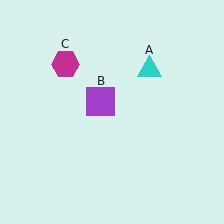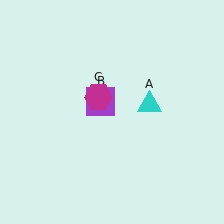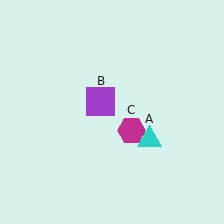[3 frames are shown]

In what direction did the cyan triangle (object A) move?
The cyan triangle (object A) moved down.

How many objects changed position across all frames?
2 objects changed position: cyan triangle (object A), magenta hexagon (object C).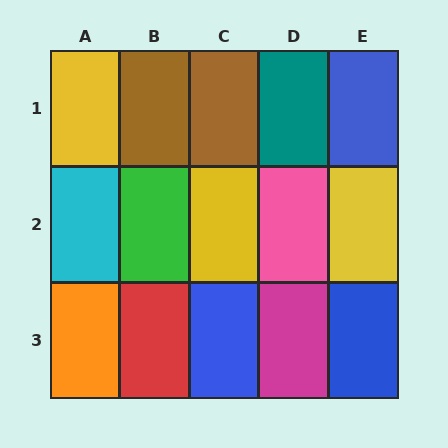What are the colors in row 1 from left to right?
Yellow, brown, brown, teal, blue.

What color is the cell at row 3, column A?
Orange.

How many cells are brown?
2 cells are brown.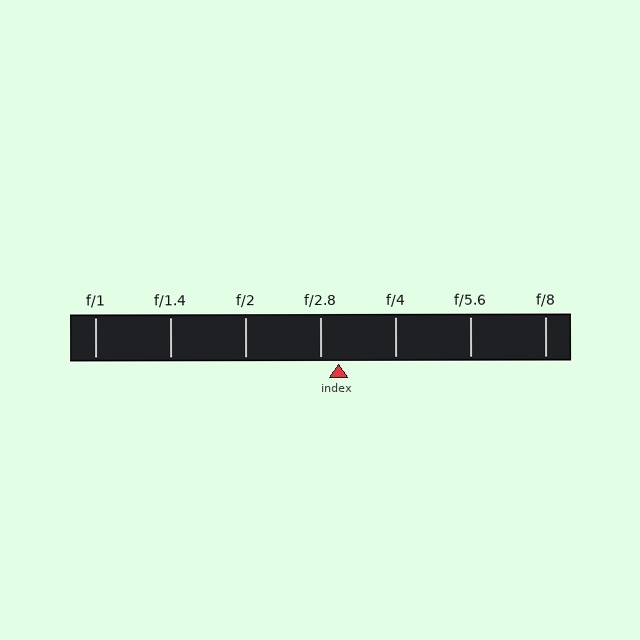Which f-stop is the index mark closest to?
The index mark is closest to f/2.8.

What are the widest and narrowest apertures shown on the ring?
The widest aperture shown is f/1 and the narrowest is f/8.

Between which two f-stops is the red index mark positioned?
The index mark is between f/2.8 and f/4.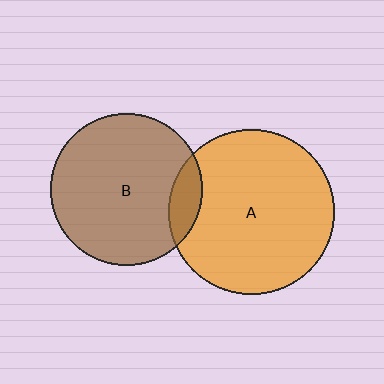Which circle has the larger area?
Circle A (orange).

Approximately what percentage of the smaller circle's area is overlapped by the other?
Approximately 10%.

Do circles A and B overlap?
Yes.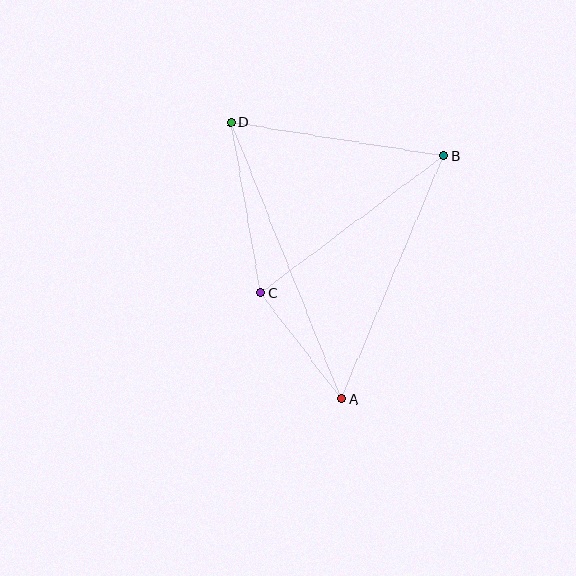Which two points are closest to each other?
Points A and C are closest to each other.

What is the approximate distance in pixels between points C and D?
The distance between C and D is approximately 173 pixels.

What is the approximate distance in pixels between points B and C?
The distance between B and C is approximately 228 pixels.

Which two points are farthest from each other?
Points A and D are farthest from each other.